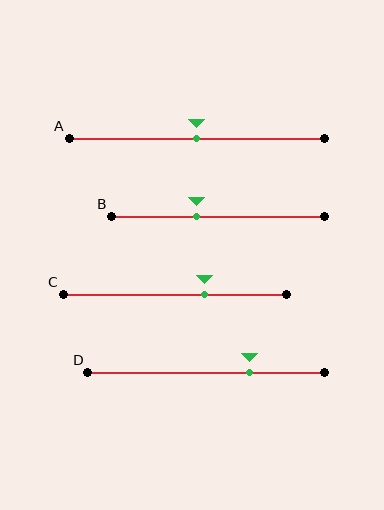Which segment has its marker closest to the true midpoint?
Segment A has its marker closest to the true midpoint.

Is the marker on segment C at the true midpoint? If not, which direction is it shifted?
No, the marker on segment C is shifted to the right by about 13% of the segment length.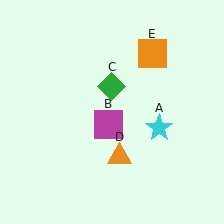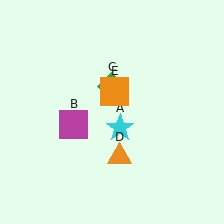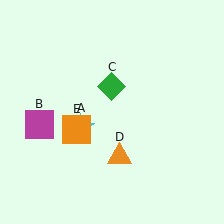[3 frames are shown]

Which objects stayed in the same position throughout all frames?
Green diamond (object C) and orange triangle (object D) remained stationary.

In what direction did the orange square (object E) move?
The orange square (object E) moved down and to the left.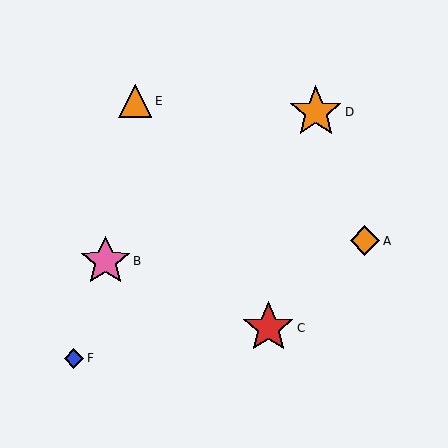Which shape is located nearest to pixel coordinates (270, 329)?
The red star (labeled C) at (268, 328) is nearest to that location.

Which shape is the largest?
The orange star (labeled D) is the largest.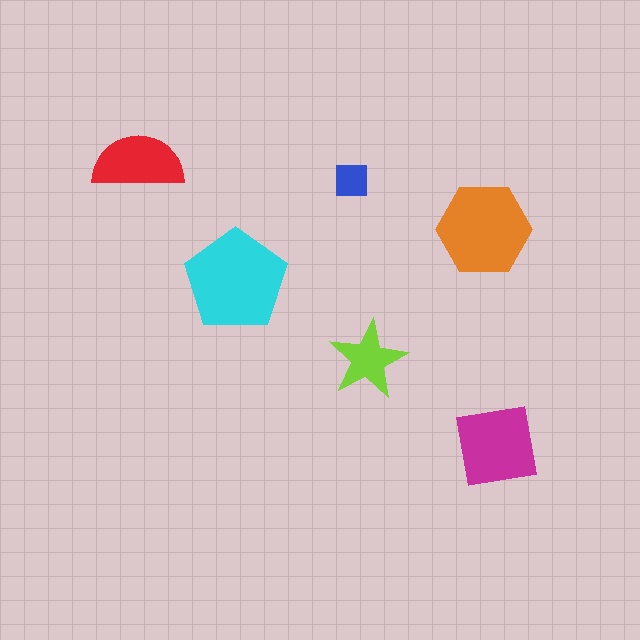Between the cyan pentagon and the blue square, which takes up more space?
The cyan pentagon.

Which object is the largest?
The cyan pentagon.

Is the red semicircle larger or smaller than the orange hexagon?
Smaller.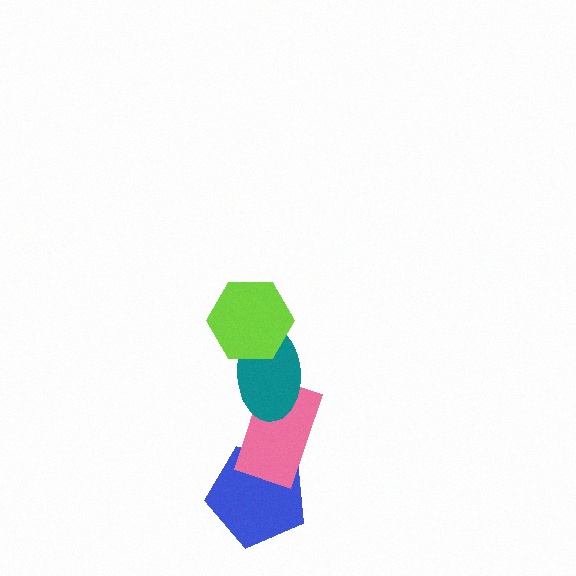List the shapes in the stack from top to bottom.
From top to bottom: the lime hexagon, the teal ellipse, the pink rectangle, the blue pentagon.